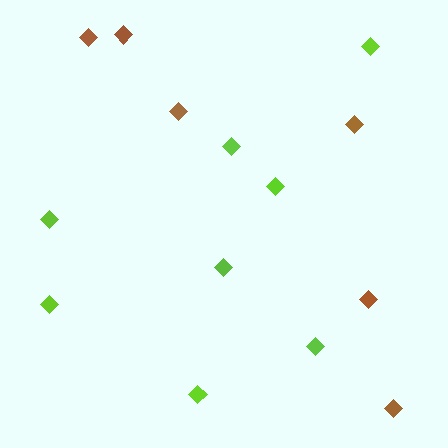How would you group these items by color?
There are 2 groups: one group of lime diamonds (8) and one group of brown diamonds (6).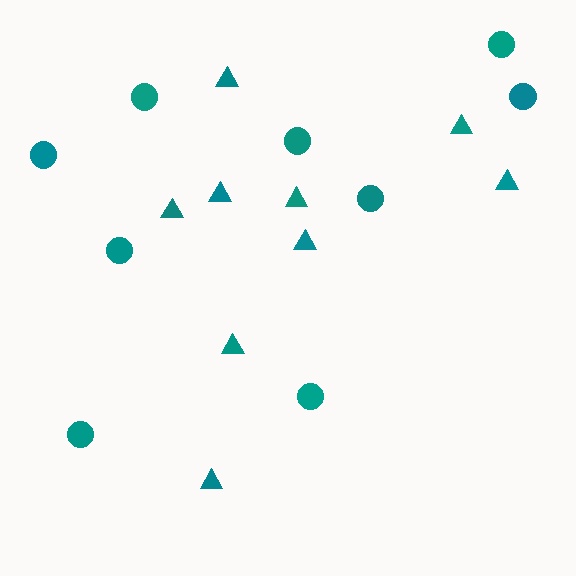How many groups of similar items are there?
There are 2 groups: one group of triangles (9) and one group of circles (9).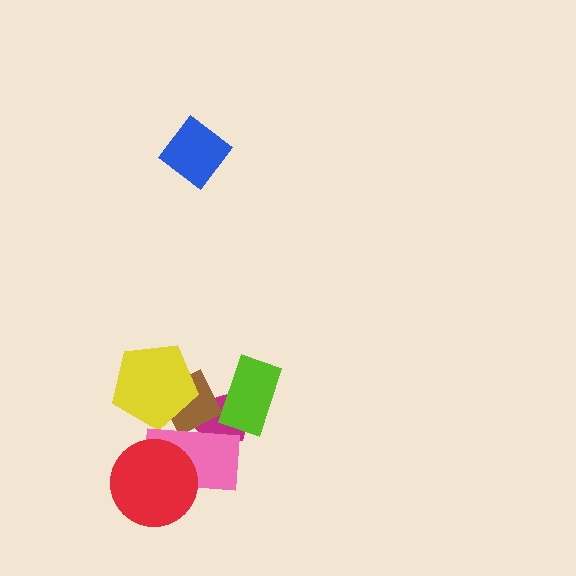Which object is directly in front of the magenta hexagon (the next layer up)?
The brown diamond is directly in front of the magenta hexagon.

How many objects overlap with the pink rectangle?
3 objects overlap with the pink rectangle.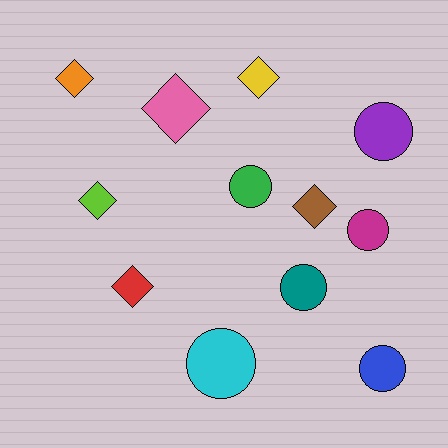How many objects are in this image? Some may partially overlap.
There are 12 objects.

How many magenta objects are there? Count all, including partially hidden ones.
There is 1 magenta object.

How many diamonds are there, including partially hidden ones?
There are 6 diamonds.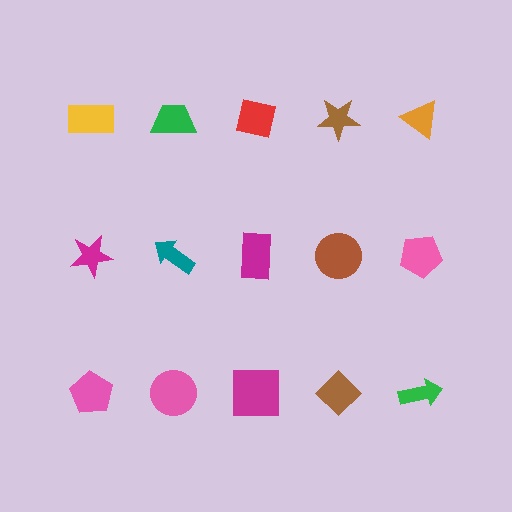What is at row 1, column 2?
A green trapezoid.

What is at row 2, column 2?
A teal arrow.